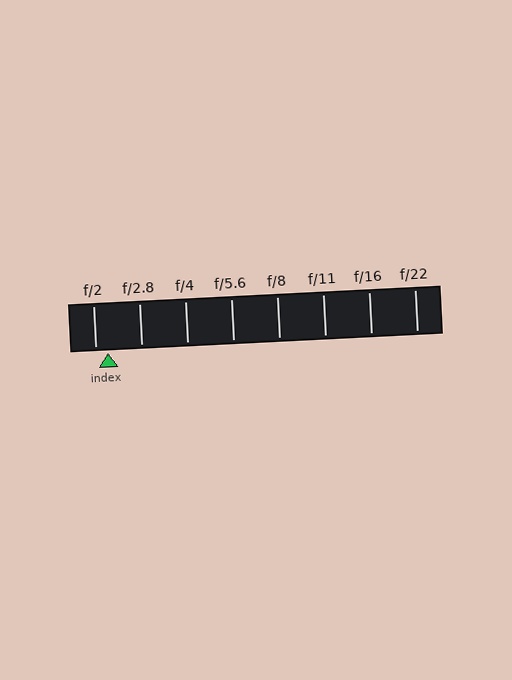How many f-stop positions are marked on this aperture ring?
There are 8 f-stop positions marked.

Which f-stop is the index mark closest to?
The index mark is closest to f/2.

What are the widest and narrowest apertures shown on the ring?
The widest aperture shown is f/2 and the narrowest is f/22.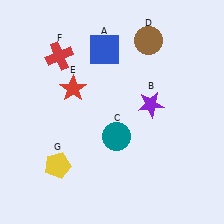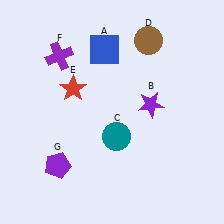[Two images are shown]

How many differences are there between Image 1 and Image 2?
There are 2 differences between the two images.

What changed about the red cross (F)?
In Image 1, F is red. In Image 2, it changed to purple.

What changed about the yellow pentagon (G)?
In Image 1, G is yellow. In Image 2, it changed to purple.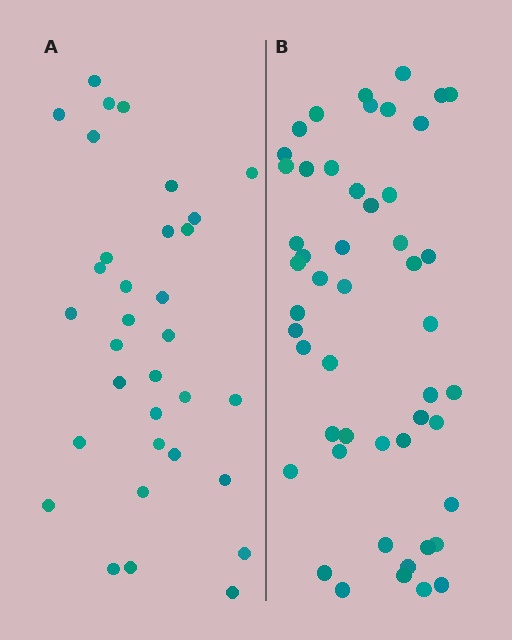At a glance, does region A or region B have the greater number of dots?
Region B (the right region) has more dots.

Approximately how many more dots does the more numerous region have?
Region B has approximately 15 more dots than region A.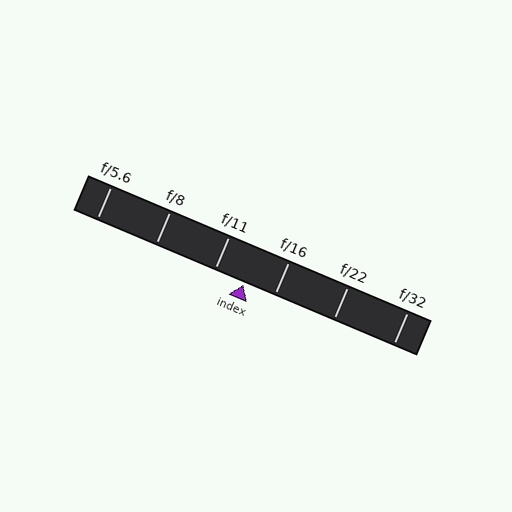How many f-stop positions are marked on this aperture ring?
There are 6 f-stop positions marked.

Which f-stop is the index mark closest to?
The index mark is closest to f/11.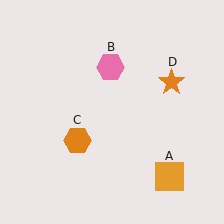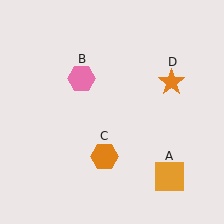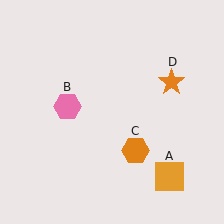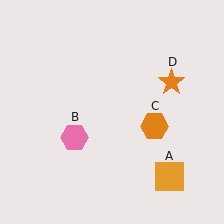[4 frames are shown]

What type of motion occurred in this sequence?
The pink hexagon (object B), orange hexagon (object C) rotated counterclockwise around the center of the scene.